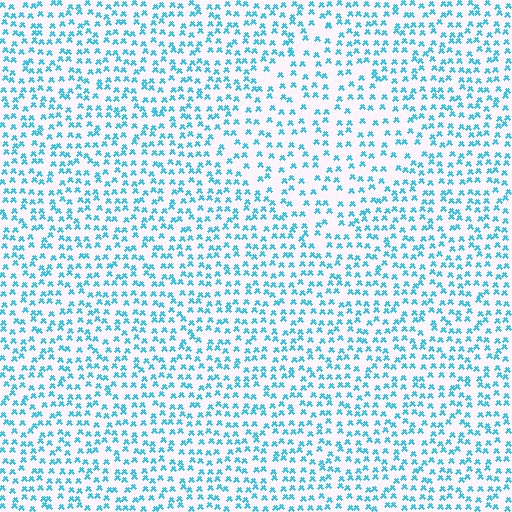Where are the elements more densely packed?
The elements are more densely packed outside the diamond boundary.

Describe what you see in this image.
The image contains small cyan elements arranged at two different densities. A diamond-shaped region is visible where the elements are less densely packed than the surrounding area.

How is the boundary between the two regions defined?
The boundary is defined by a change in element density (approximately 1.5x ratio). All elements are the same color, size, and shape.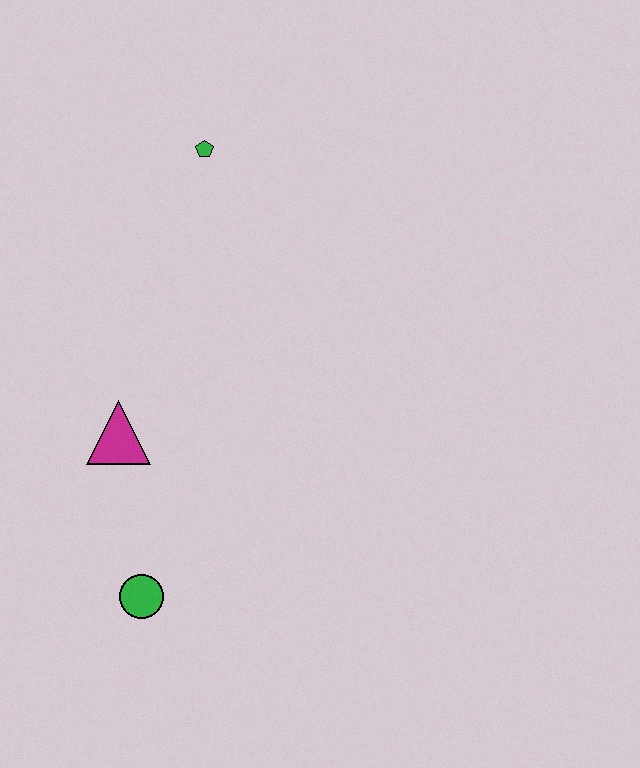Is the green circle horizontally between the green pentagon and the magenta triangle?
Yes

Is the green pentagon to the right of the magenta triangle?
Yes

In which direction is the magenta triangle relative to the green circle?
The magenta triangle is above the green circle.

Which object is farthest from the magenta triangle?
The green pentagon is farthest from the magenta triangle.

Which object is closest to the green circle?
The magenta triangle is closest to the green circle.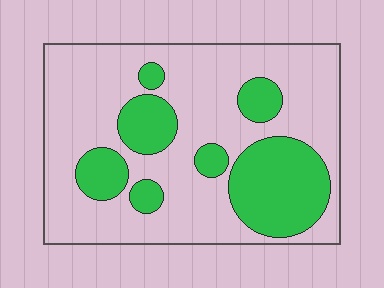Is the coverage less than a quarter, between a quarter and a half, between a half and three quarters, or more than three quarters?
Between a quarter and a half.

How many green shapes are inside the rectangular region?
7.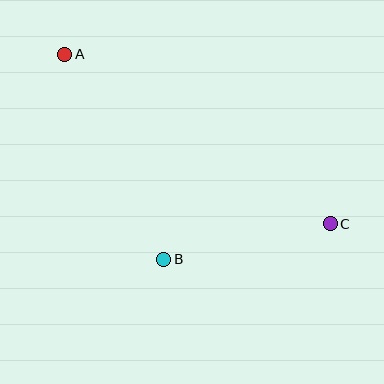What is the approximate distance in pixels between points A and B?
The distance between A and B is approximately 228 pixels.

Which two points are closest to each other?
Points B and C are closest to each other.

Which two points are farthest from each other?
Points A and C are farthest from each other.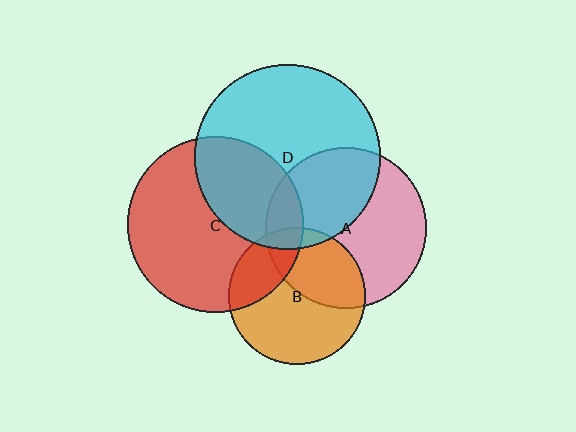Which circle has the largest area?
Circle D (cyan).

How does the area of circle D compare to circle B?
Approximately 1.8 times.